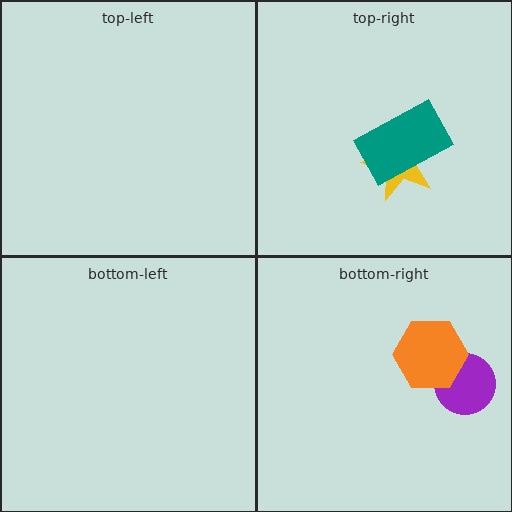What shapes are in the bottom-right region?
The purple circle, the orange hexagon.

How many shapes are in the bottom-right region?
2.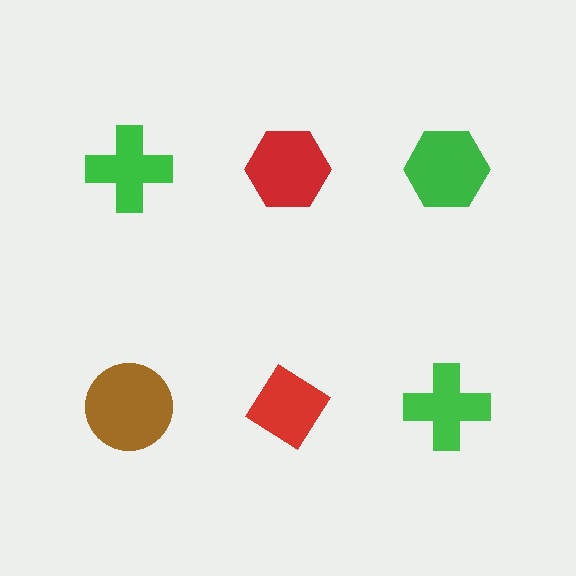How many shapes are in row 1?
3 shapes.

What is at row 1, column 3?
A green hexagon.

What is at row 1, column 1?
A green cross.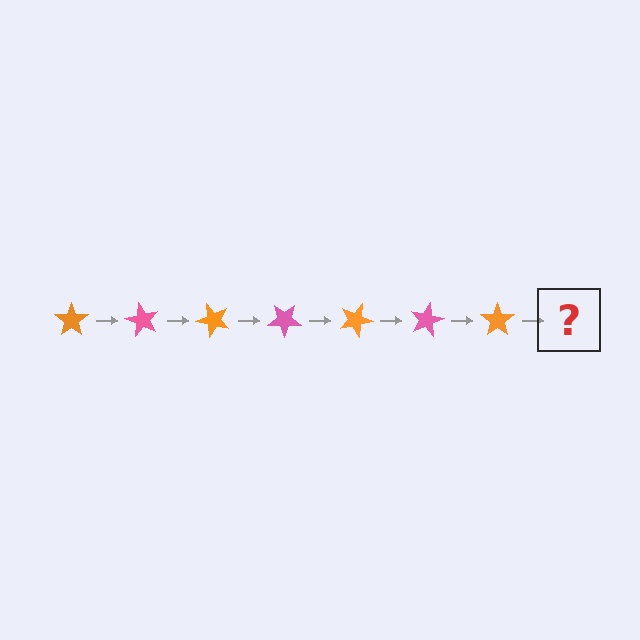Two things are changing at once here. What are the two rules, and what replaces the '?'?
The two rules are that it rotates 60 degrees each step and the color cycles through orange and pink. The '?' should be a pink star, rotated 420 degrees from the start.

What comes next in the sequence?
The next element should be a pink star, rotated 420 degrees from the start.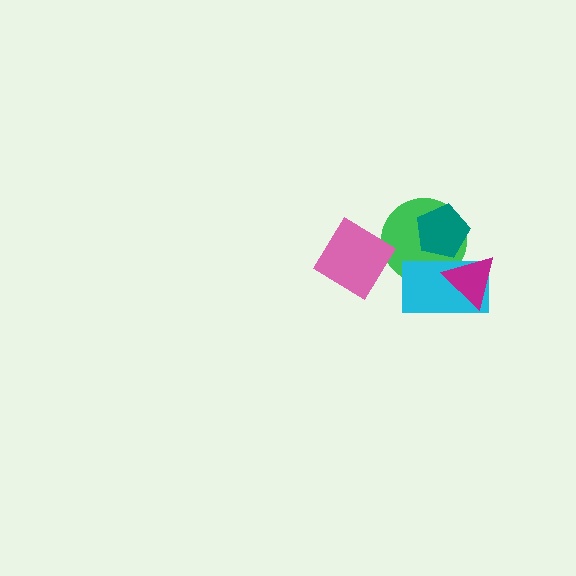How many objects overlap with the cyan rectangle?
3 objects overlap with the cyan rectangle.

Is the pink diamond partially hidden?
No, no other shape covers it.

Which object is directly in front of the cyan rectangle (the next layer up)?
The teal pentagon is directly in front of the cyan rectangle.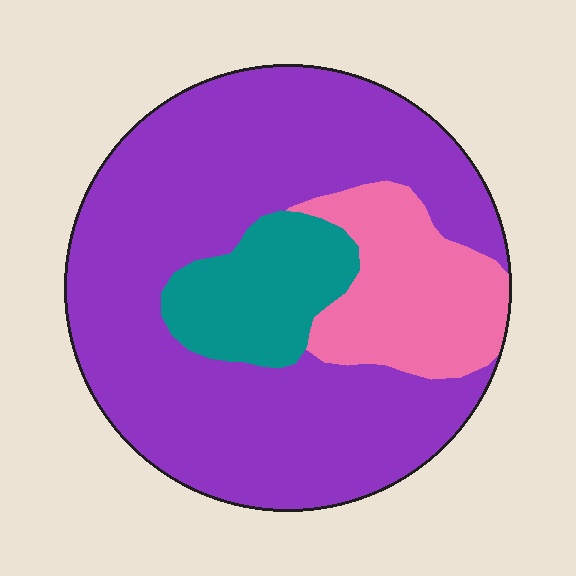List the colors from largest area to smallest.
From largest to smallest: purple, pink, teal.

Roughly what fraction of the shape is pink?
Pink covers 17% of the shape.